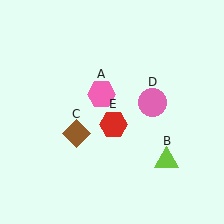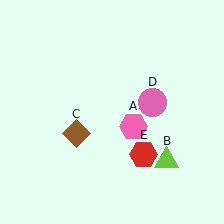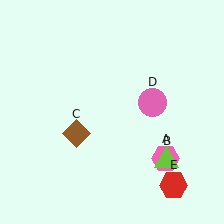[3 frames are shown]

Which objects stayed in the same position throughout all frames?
Lime triangle (object B) and brown diamond (object C) and pink circle (object D) remained stationary.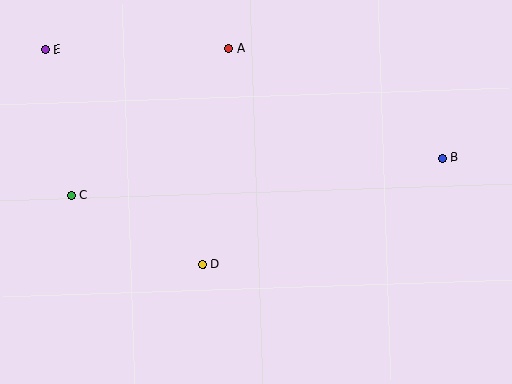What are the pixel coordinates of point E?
Point E is at (45, 50).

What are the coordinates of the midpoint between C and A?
The midpoint between C and A is at (150, 122).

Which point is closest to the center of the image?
Point D at (203, 265) is closest to the center.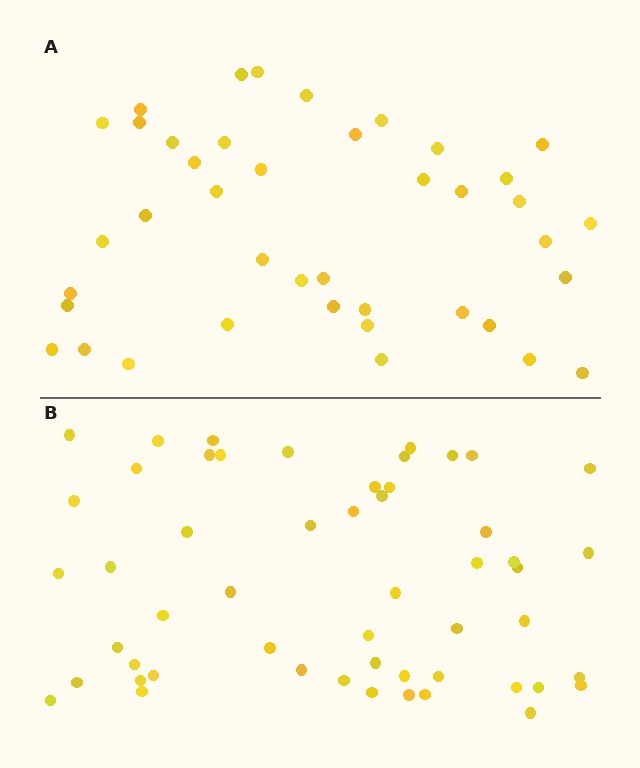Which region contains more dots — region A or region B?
Region B (the bottom region) has more dots.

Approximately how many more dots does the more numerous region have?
Region B has roughly 12 or so more dots than region A.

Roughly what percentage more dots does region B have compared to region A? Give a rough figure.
About 30% more.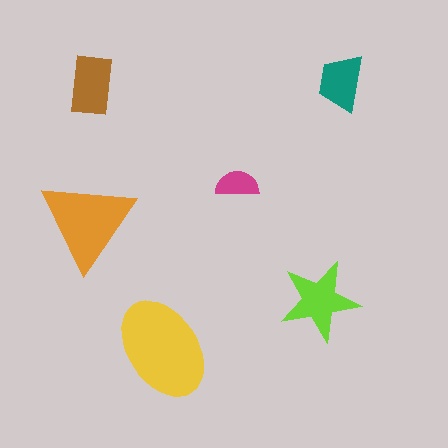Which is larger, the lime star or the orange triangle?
The orange triangle.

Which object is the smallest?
The magenta semicircle.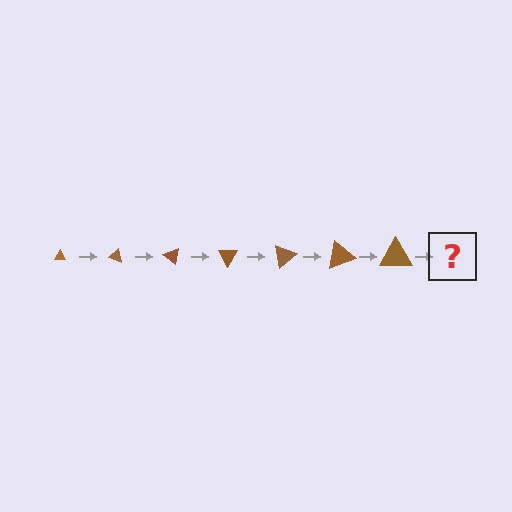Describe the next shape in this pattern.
It should be a triangle, larger than the previous one and rotated 140 degrees from the start.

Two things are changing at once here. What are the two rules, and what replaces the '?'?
The two rules are that the triangle grows larger each step and it rotates 20 degrees each step. The '?' should be a triangle, larger than the previous one and rotated 140 degrees from the start.